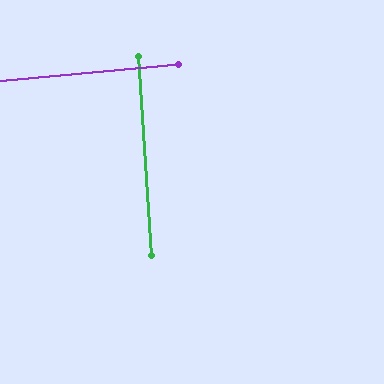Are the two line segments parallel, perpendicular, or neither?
Perpendicular — they meet at approximately 89°.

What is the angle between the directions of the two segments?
Approximately 89 degrees.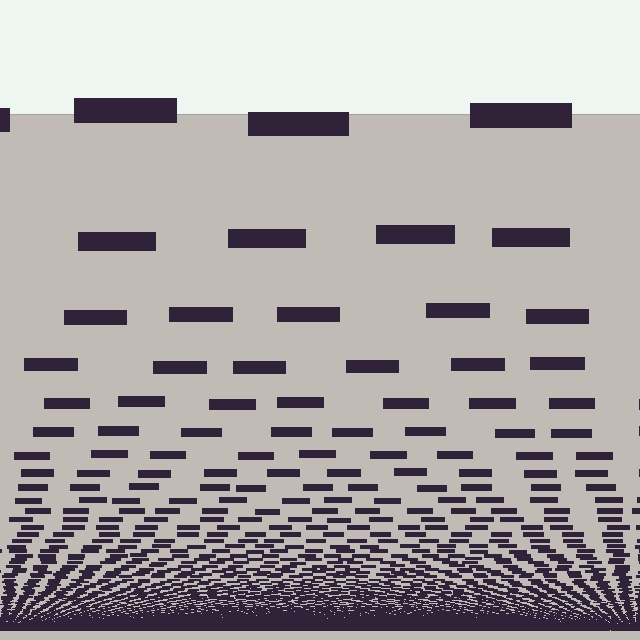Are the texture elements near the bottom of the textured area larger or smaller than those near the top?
Smaller. The gradient is inverted — elements near the bottom are smaller and denser.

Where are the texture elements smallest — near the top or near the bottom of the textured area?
Near the bottom.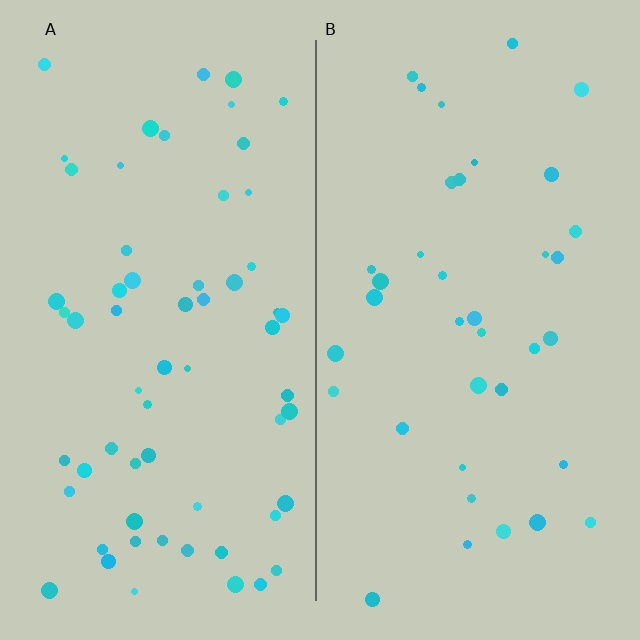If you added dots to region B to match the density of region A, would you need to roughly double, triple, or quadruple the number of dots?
Approximately double.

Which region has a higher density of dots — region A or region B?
A (the left).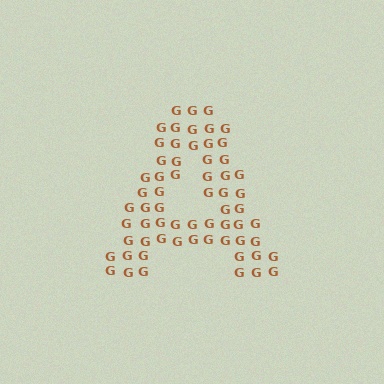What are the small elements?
The small elements are letter G's.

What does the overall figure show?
The overall figure shows the letter A.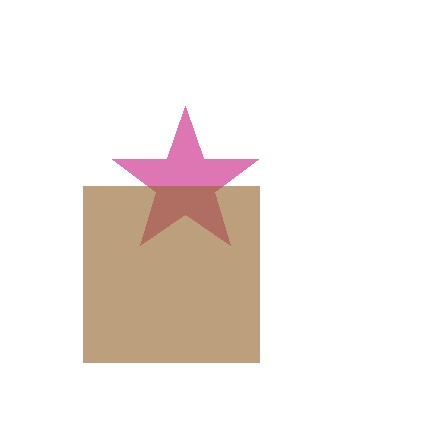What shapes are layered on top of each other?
The layered shapes are: a magenta star, a brown square.